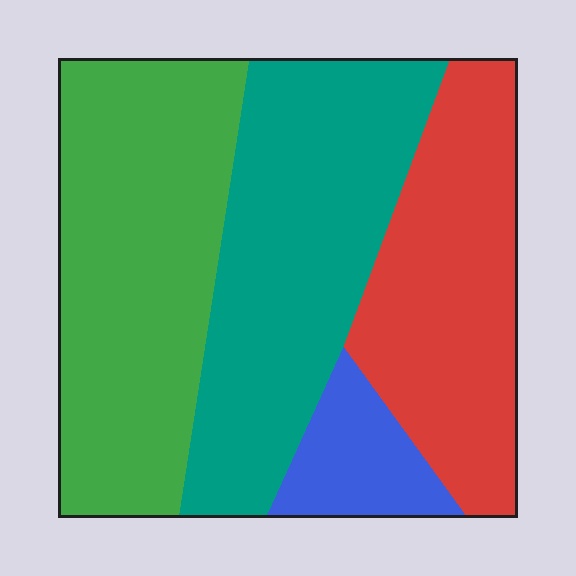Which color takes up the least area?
Blue, at roughly 10%.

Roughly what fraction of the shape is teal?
Teal takes up between a sixth and a third of the shape.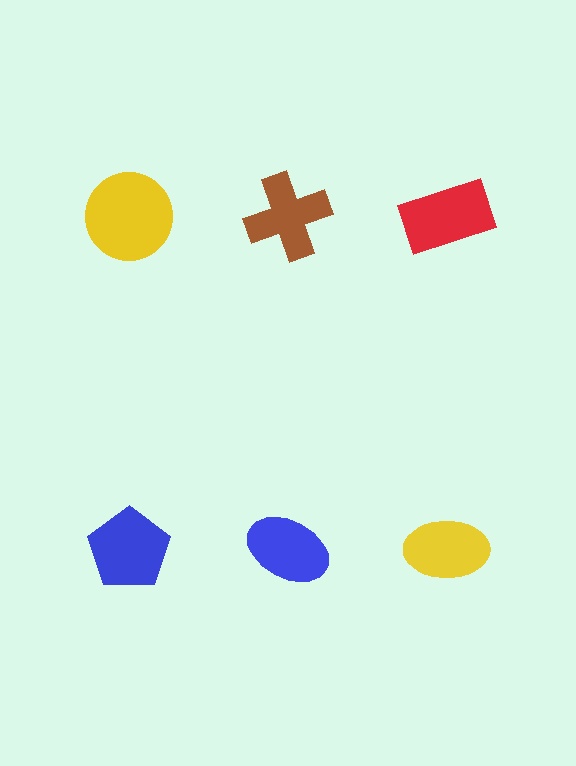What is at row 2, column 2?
A blue ellipse.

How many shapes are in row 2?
3 shapes.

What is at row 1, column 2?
A brown cross.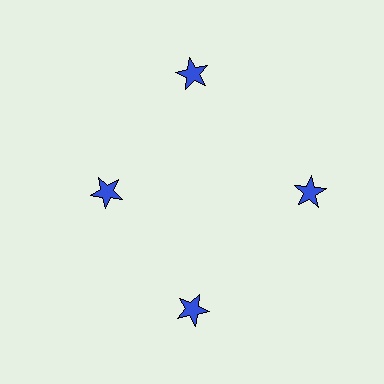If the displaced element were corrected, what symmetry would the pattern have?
It would have 4-fold rotational symmetry — the pattern would map onto itself every 90 degrees.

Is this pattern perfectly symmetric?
No. The 4 blue stars are arranged in a ring, but one element near the 9 o'clock position is pulled inward toward the center, breaking the 4-fold rotational symmetry.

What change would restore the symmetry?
The symmetry would be restored by moving it outward, back onto the ring so that all 4 stars sit at equal angles and equal distance from the center.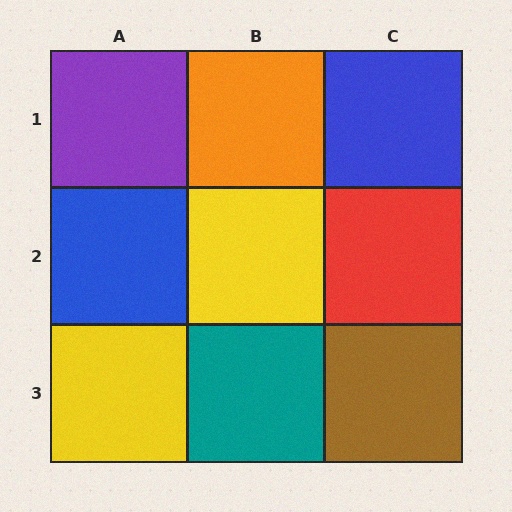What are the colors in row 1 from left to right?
Purple, orange, blue.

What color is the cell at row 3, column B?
Teal.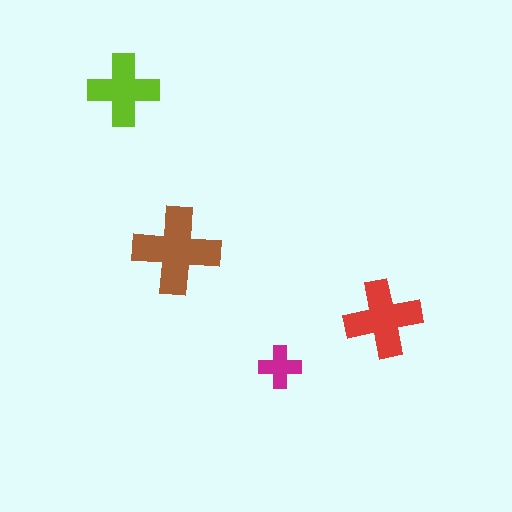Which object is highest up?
The lime cross is topmost.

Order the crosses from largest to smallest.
the brown one, the red one, the lime one, the magenta one.